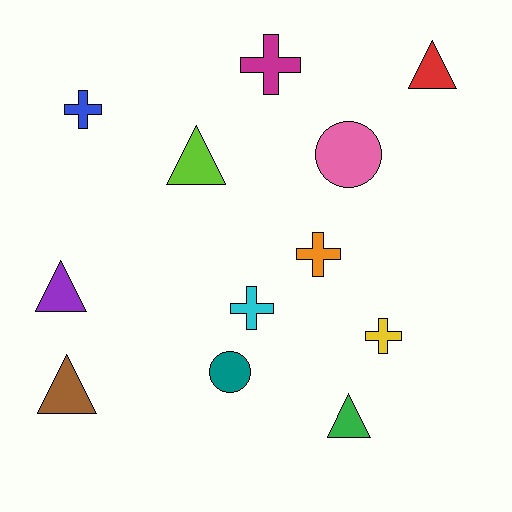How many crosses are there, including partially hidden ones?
There are 5 crosses.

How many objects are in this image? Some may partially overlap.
There are 12 objects.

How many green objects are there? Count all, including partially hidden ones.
There is 1 green object.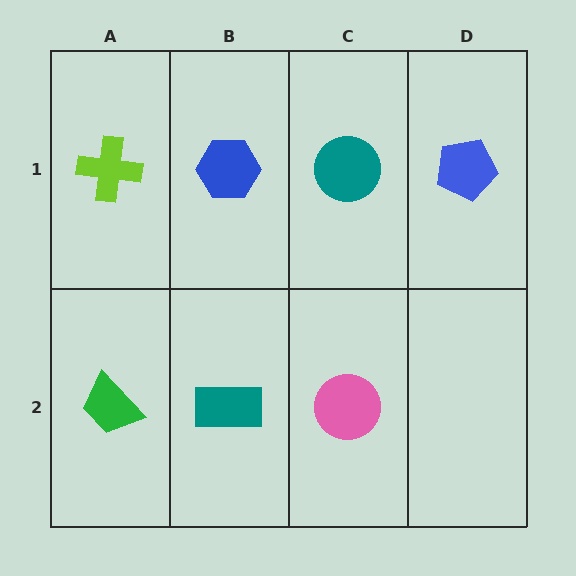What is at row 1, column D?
A blue pentagon.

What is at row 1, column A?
A lime cross.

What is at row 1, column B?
A blue hexagon.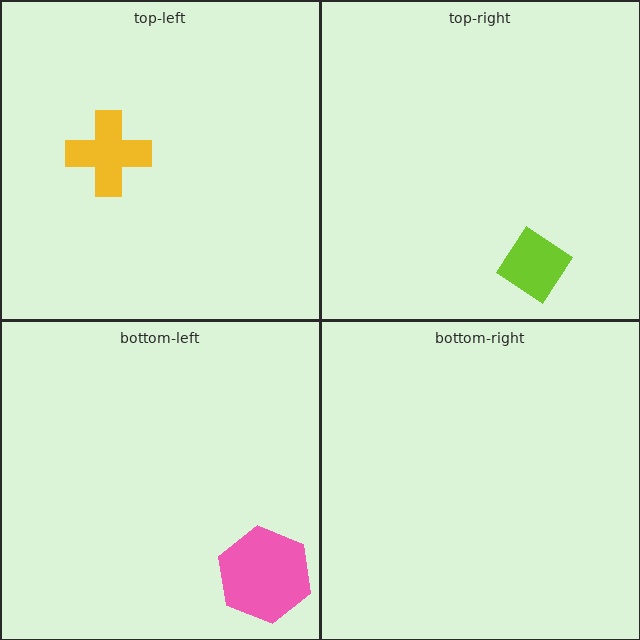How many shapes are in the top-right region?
1.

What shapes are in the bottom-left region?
The pink hexagon.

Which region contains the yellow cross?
The top-left region.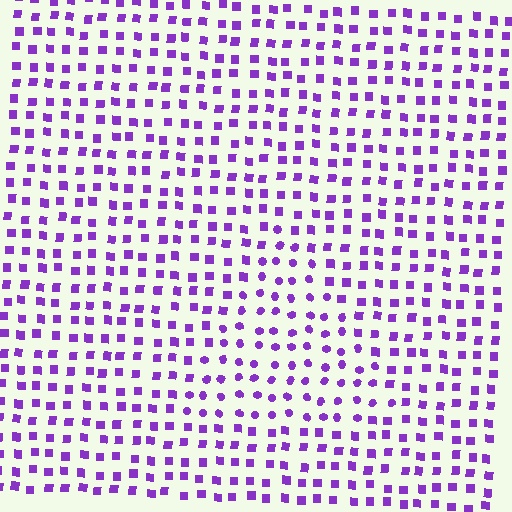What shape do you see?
I see a triangle.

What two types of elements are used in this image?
The image uses circles inside the triangle region and squares outside it.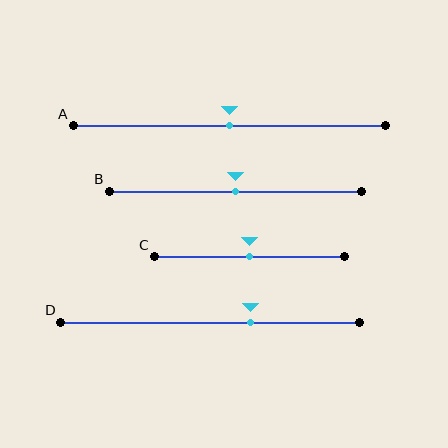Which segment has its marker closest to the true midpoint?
Segment A has its marker closest to the true midpoint.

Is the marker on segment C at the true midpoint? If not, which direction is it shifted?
Yes, the marker on segment C is at the true midpoint.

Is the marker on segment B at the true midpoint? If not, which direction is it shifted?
Yes, the marker on segment B is at the true midpoint.